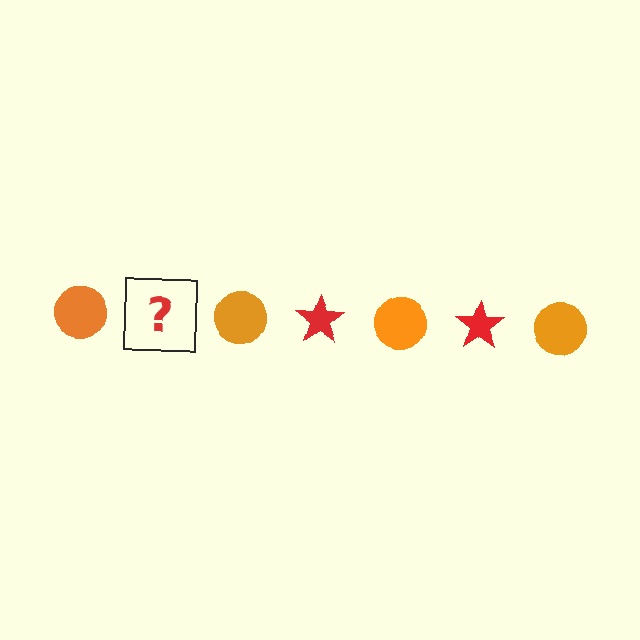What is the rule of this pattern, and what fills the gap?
The rule is that the pattern alternates between orange circle and red star. The gap should be filled with a red star.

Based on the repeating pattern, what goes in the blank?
The blank should be a red star.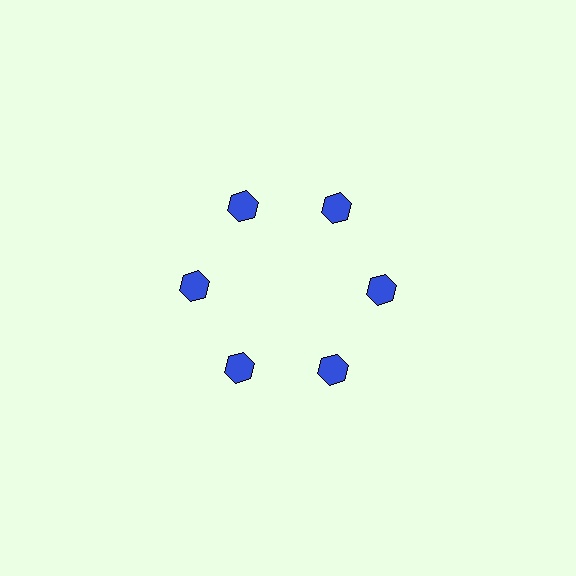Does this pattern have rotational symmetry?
Yes, this pattern has 6-fold rotational symmetry. It looks the same after rotating 60 degrees around the center.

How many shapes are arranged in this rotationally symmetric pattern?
There are 6 shapes, arranged in 6 groups of 1.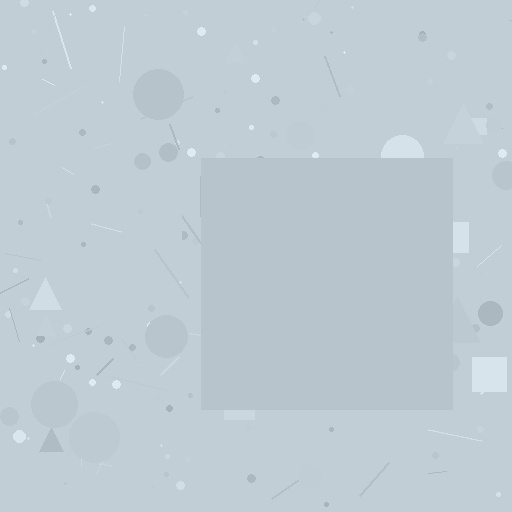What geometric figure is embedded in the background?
A square is embedded in the background.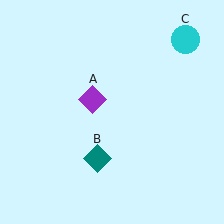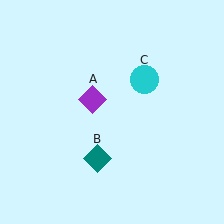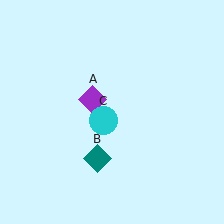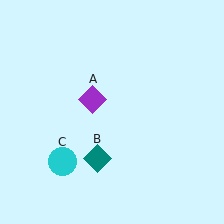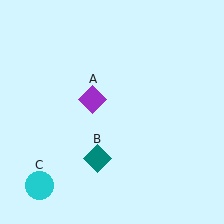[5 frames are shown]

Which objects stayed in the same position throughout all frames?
Purple diamond (object A) and teal diamond (object B) remained stationary.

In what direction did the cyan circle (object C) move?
The cyan circle (object C) moved down and to the left.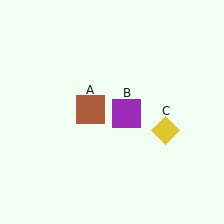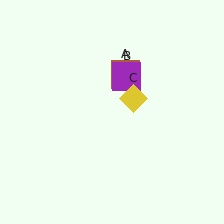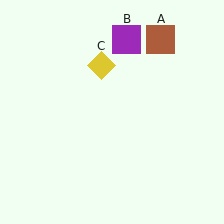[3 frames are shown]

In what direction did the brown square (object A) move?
The brown square (object A) moved up and to the right.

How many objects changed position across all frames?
3 objects changed position: brown square (object A), purple square (object B), yellow diamond (object C).